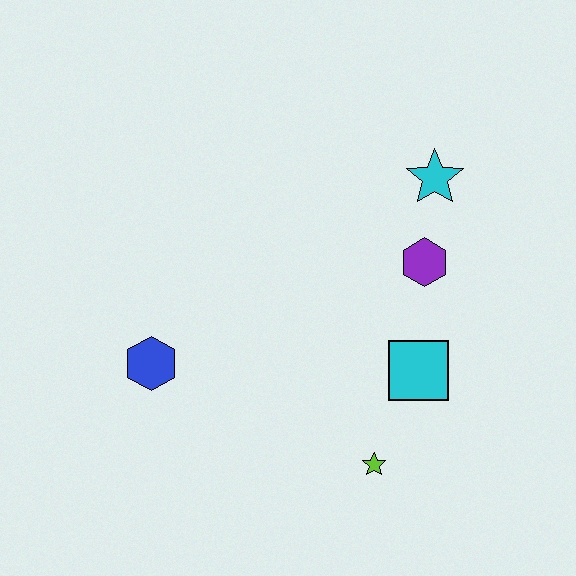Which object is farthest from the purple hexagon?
The blue hexagon is farthest from the purple hexagon.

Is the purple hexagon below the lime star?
No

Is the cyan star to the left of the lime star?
No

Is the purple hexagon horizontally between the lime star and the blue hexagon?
No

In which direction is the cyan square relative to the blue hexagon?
The cyan square is to the right of the blue hexagon.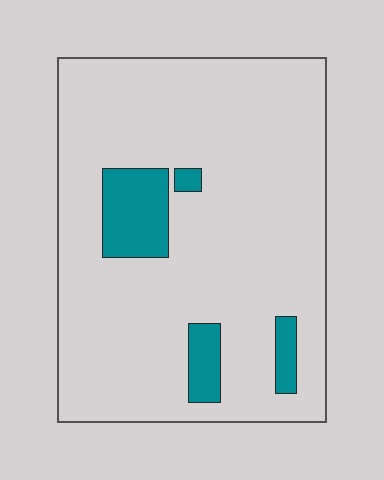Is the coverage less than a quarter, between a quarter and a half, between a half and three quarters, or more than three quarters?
Less than a quarter.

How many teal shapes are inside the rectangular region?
4.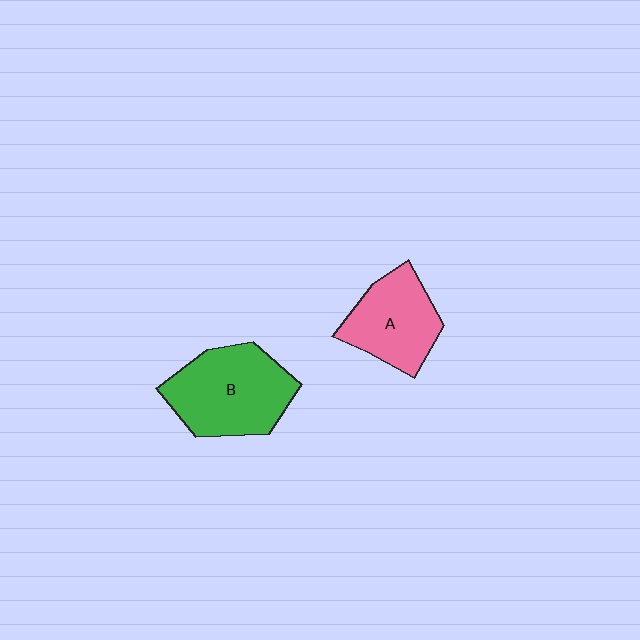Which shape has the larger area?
Shape B (green).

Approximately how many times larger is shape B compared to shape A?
Approximately 1.3 times.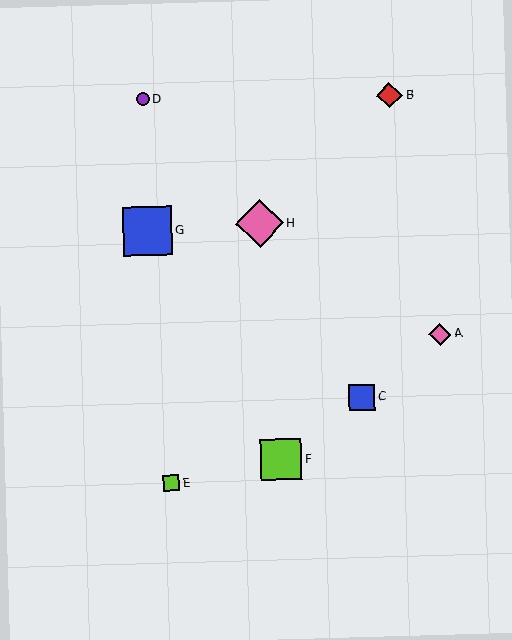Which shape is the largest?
The blue square (labeled G) is the largest.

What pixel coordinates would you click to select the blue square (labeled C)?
Click at (362, 397) to select the blue square C.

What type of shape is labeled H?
Shape H is a pink diamond.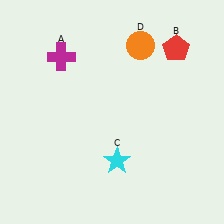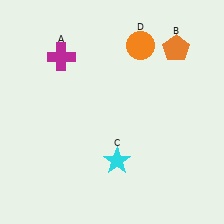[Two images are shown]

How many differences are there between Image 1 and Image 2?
There is 1 difference between the two images.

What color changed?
The pentagon (B) changed from red in Image 1 to orange in Image 2.